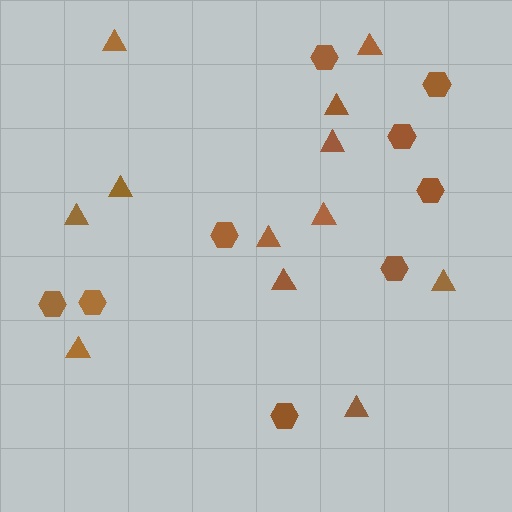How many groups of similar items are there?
There are 2 groups: one group of hexagons (9) and one group of triangles (12).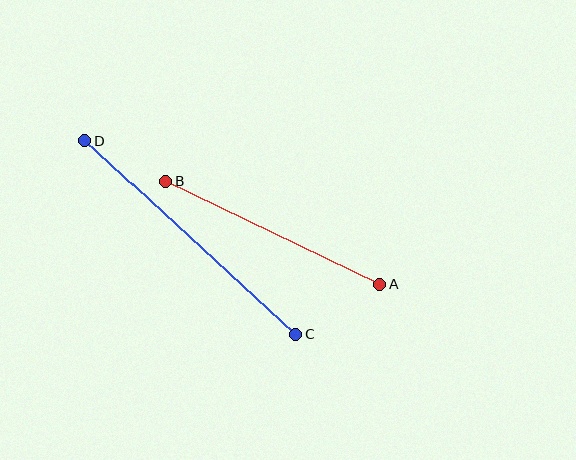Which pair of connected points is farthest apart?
Points C and D are farthest apart.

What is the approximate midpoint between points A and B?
The midpoint is at approximately (273, 233) pixels.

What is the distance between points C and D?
The distance is approximately 287 pixels.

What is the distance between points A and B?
The distance is approximately 238 pixels.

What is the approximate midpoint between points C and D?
The midpoint is at approximately (190, 237) pixels.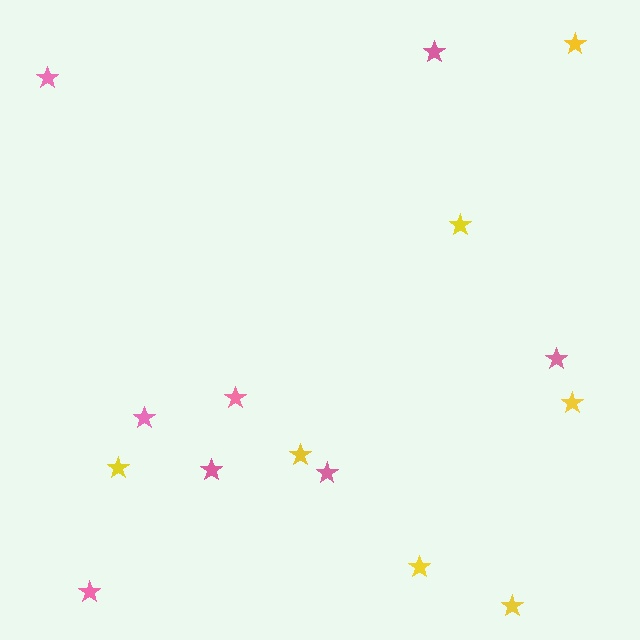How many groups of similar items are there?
There are 2 groups: one group of yellow stars (7) and one group of pink stars (8).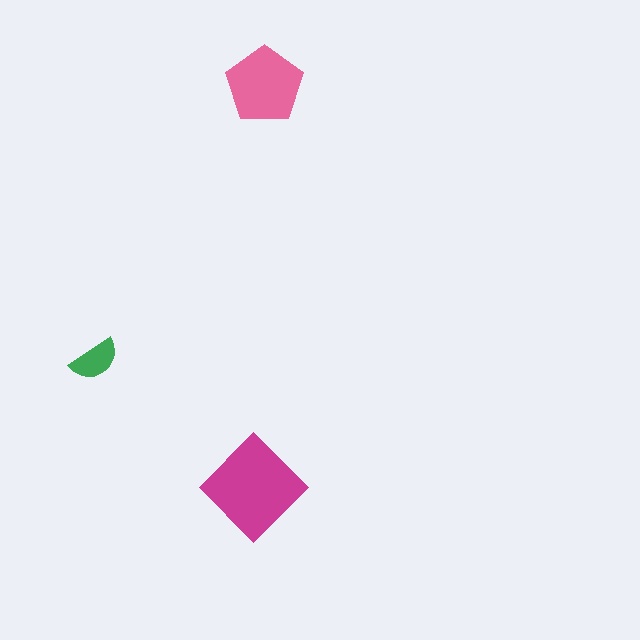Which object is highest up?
The pink pentagon is topmost.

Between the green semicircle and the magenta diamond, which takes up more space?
The magenta diamond.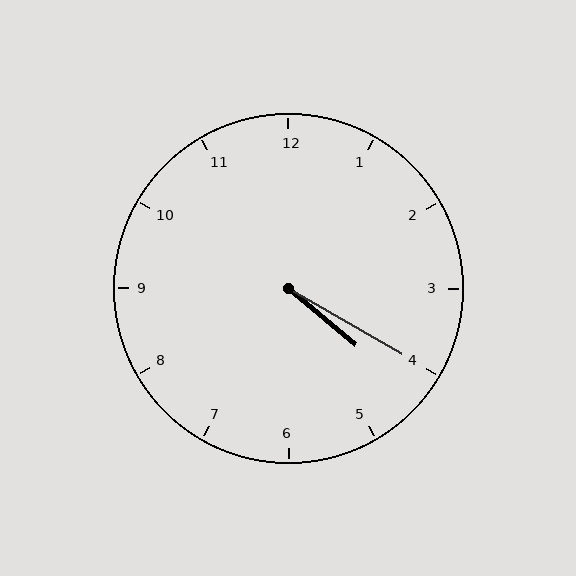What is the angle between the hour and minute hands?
Approximately 10 degrees.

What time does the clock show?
4:20.